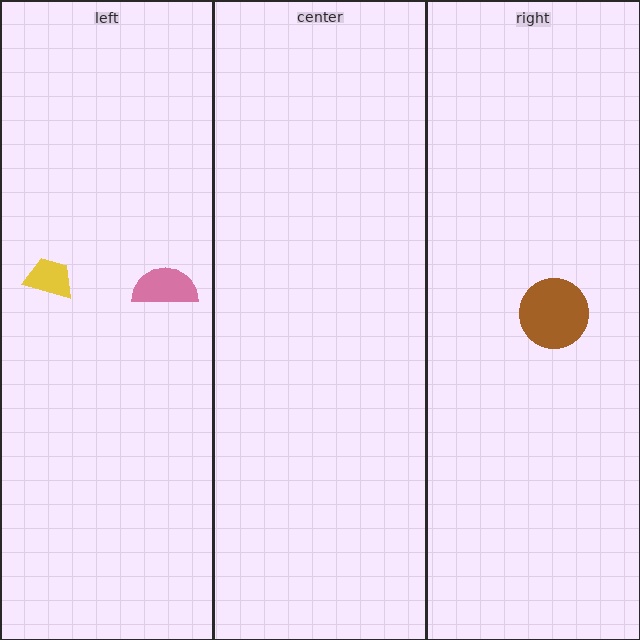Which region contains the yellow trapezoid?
The left region.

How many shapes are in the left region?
2.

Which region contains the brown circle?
The right region.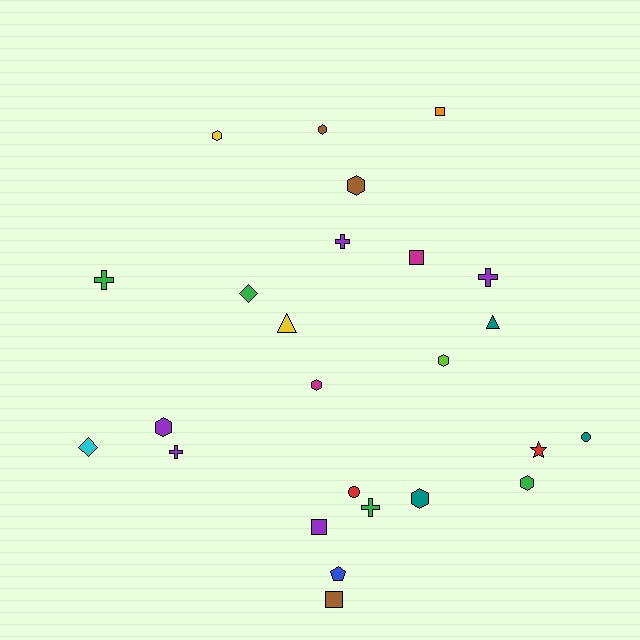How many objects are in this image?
There are 25 objects.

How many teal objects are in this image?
There are 3 teal objects.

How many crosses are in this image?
There are 5 crosses.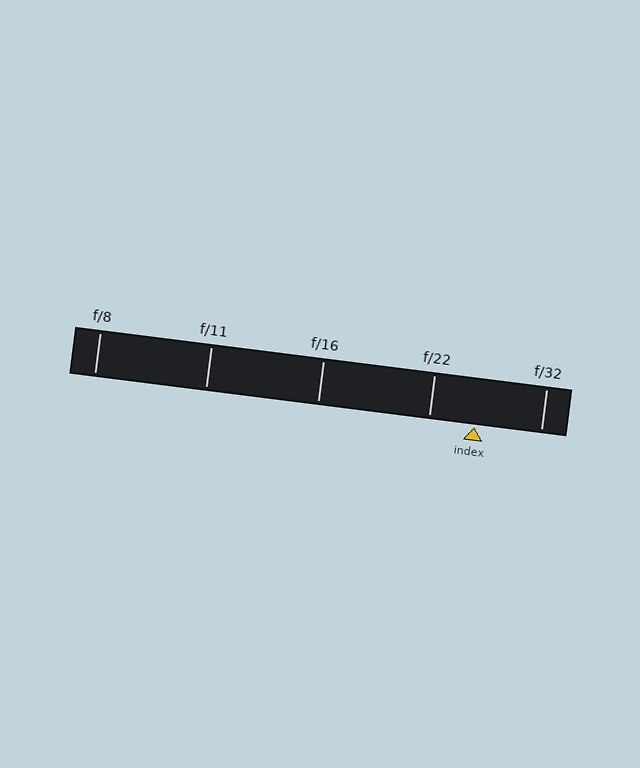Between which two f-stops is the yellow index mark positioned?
The index mark is between f/22 and f/32.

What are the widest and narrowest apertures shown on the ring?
The widest aperture shown is f/8 and the narrowest is f/32.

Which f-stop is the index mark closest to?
The index mark is closest to f/22.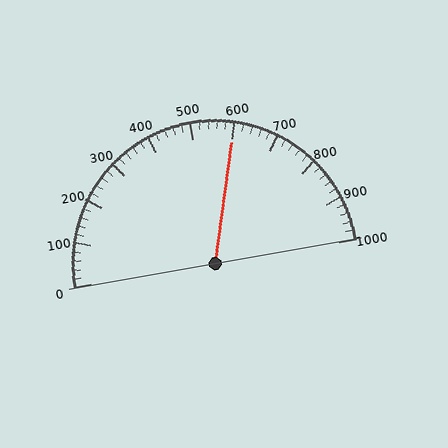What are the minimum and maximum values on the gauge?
The gauge ranges from 0 to 1000.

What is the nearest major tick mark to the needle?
The nearest major tick mark is 600.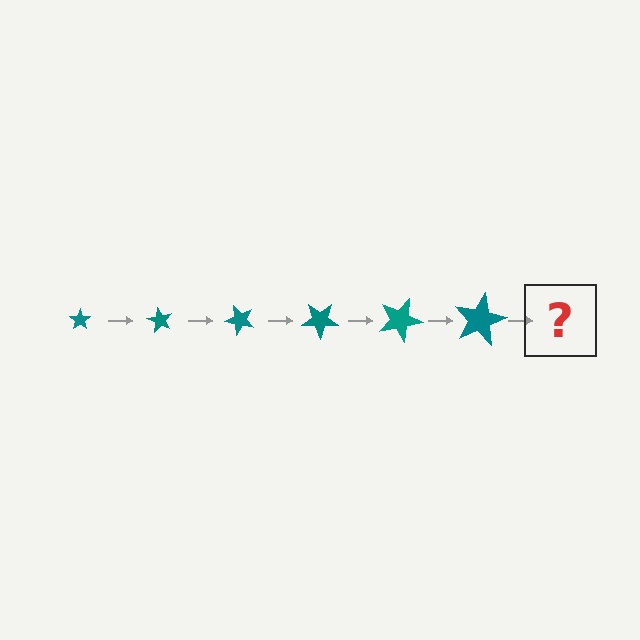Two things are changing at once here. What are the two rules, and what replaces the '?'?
The two rules are that the star grows larger each step and it rotates 60 degrees each step. The '?' should be a star, larger than the previous one and rotated 360 degrees from the start.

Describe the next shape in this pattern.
It should be a star, larger than the previous one and rotated 360 degrees from the start.